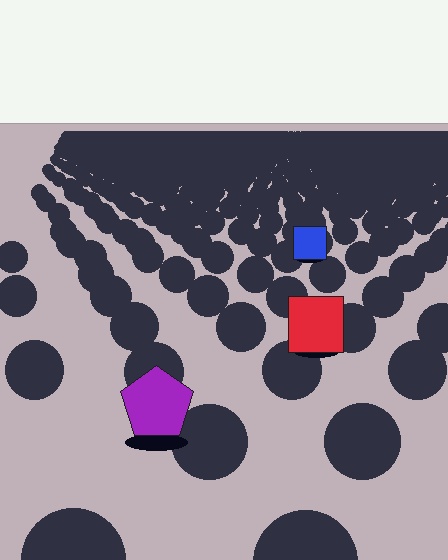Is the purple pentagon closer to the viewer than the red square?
Yes. The purple pentagon is closer — you can tell from the texture gradient: the ground texture is coarser near it.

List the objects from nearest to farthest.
From nearest to farthest: the purple pentagon, the red square, the blue square.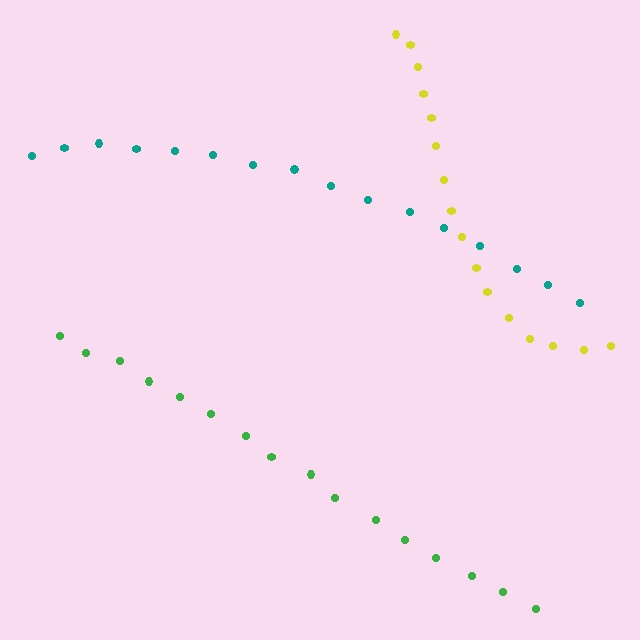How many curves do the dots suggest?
There are 3 distinct paths.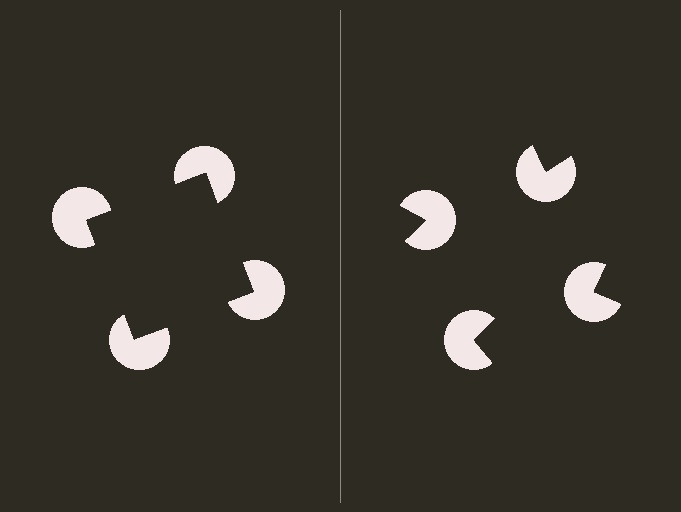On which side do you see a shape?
An illusory square appears on the left side. On the right side the wedge cuts are rotated, so no coherent shape forms.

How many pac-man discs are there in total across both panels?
8 — 4 on each side.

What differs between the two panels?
The pac-man discs are positioned identically on both sides; only the wedge orientations differ. On the left they align to a square; on the right they are misaligned.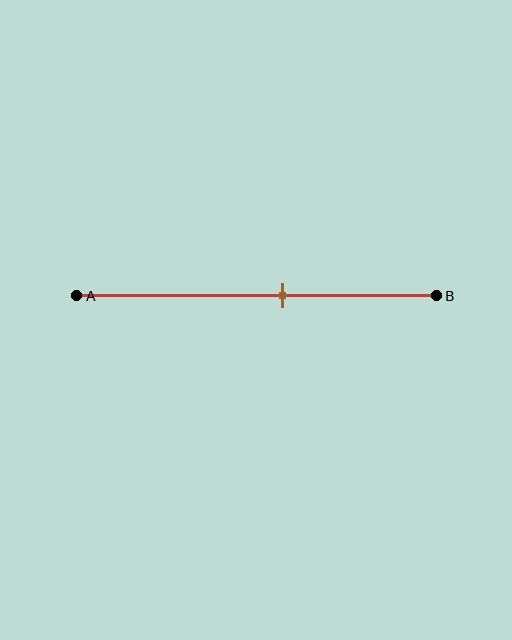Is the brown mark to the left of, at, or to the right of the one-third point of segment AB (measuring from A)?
The brown mark is to the right of the one-third point of segment AB.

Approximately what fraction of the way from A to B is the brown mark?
The brown mark is approximately 55% of the way from A to B.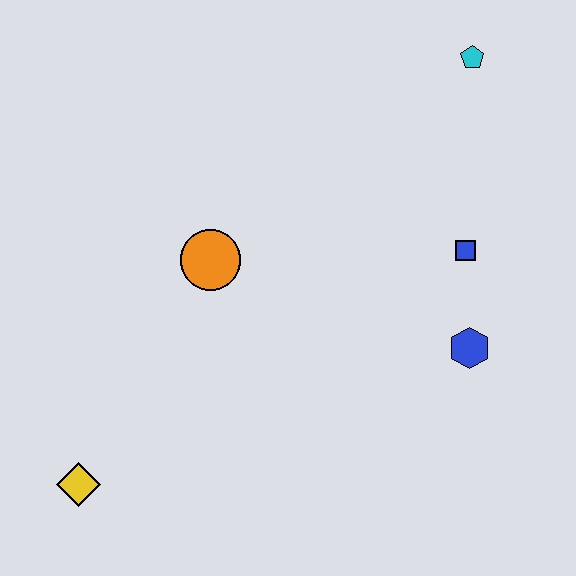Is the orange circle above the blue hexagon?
Yes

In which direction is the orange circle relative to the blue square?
The orange circle is to the left of the blue square.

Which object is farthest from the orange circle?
The cyan pentagon is farthest from the orange circle.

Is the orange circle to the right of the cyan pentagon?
No